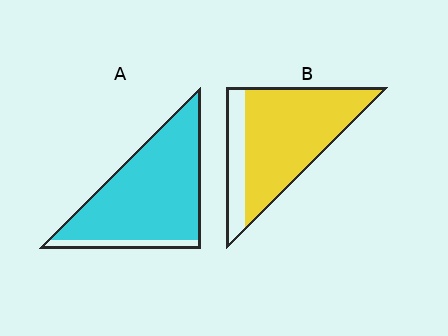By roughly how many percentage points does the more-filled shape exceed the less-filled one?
By roughly 10 percentage points (A over B).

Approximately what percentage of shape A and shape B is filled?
A is approximately 90% and B is approximately 80%.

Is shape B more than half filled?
Yes.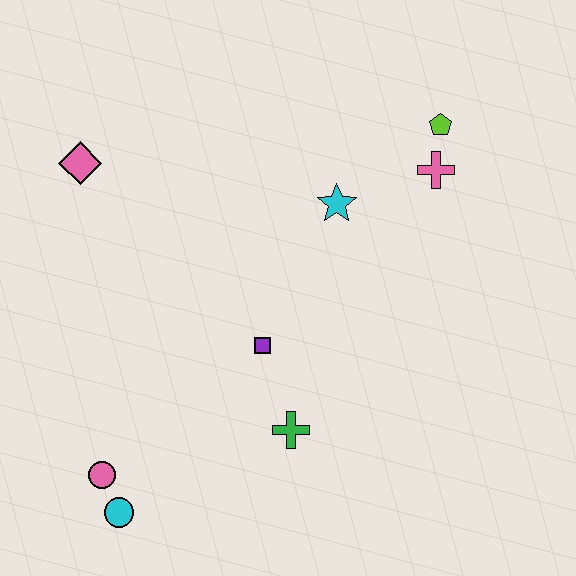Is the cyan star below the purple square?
No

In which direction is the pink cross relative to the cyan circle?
The pink cross is above the cyan circle.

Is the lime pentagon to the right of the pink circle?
Yes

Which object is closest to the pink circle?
The cyan circle is closest to the pink circle.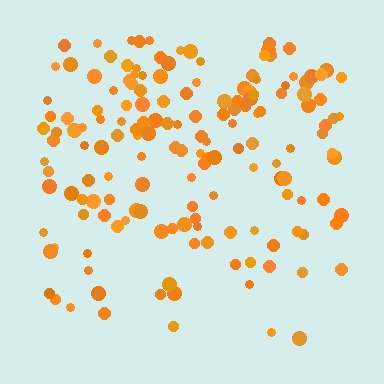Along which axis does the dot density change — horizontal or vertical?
Vertical.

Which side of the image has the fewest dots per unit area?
The bottom.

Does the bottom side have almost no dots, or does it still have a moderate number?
Still a moderate number, just noticeably fewer than the top.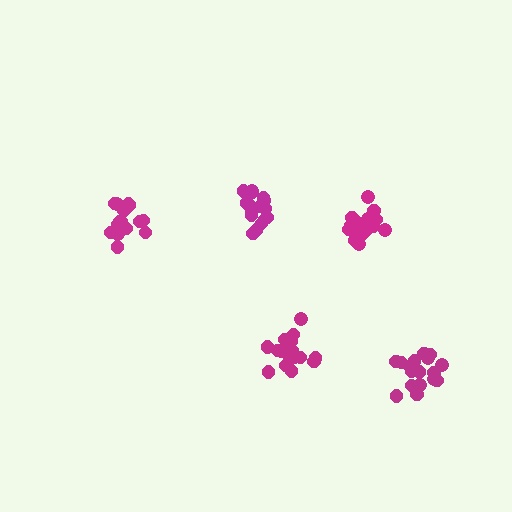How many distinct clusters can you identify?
There are 5 distinct clusters.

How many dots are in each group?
Group 1: 16 dots, Group 2: 19 dots, Group 3: 18 dots, Group 4: 15 dots, Group 5: 19 dots (87 total).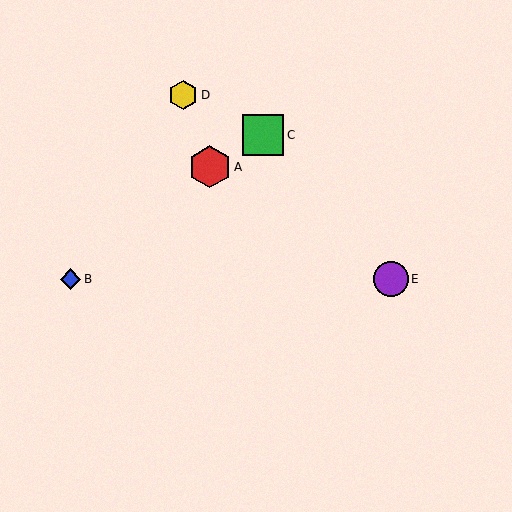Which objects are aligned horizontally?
Objects B, E are aligned horizontally.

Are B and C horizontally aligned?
No, B is at y≈279 and C is at y≈135.